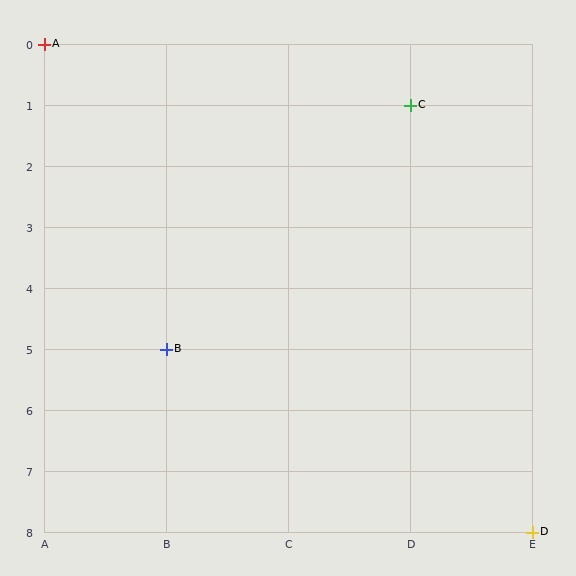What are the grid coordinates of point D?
Point D is at grid coordinates (E, 8).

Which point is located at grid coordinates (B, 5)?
Point B is at (B, 5).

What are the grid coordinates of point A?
Point A is at grid coordinates (A, 0).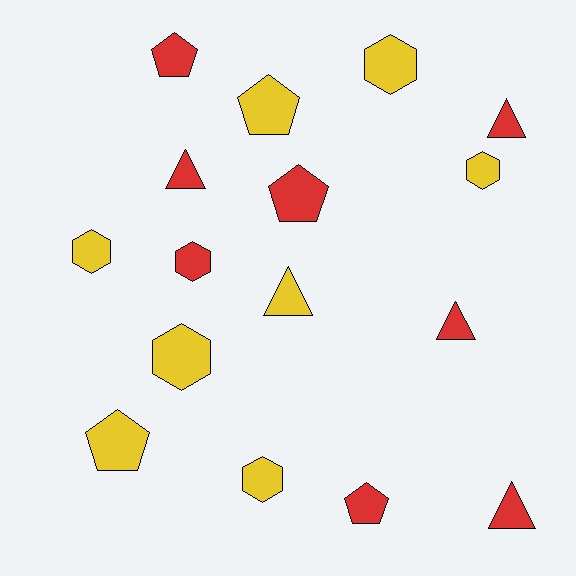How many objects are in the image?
There are 16 objects.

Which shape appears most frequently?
Hexagon, with 6 objects.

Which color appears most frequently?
Yellow, with 8 objects.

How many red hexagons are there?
There is 1 red hexagon.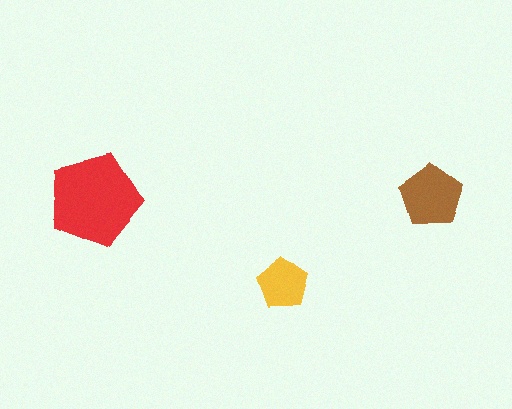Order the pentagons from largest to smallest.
the red one, the brown one, the yellow one.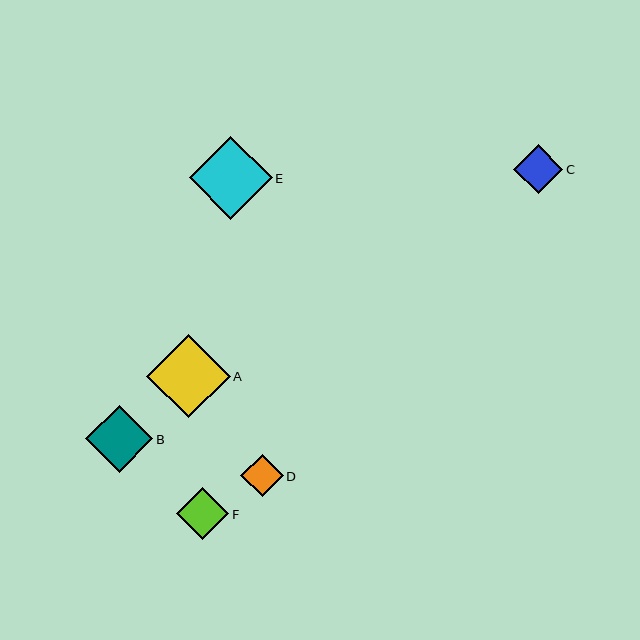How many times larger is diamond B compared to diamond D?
Diamond B is approximately 1.6 times the size of diamond D.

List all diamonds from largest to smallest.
From largest to smallest: A, E, B, F, C, D.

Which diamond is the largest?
Diamond A is the largest with a size of approximately 83 pixels.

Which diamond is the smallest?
Diamond D is the smallest with a size of approximately 42 pixels.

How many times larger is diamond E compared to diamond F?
Diamond E is approximately 1.6 times the size of diamond F.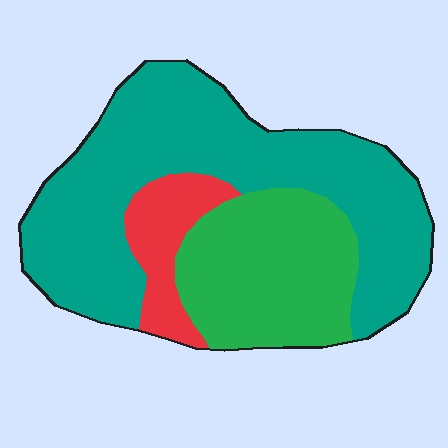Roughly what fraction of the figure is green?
Green covers 29% of the figure.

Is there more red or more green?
Green.